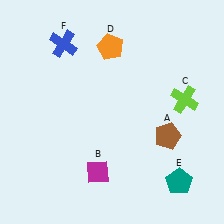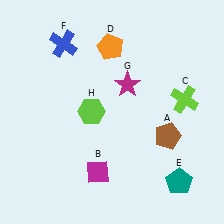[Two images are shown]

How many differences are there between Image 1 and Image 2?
There are 2 differences between the two images.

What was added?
A magenta star (G), a lime hexagon (H) were added in Image 2.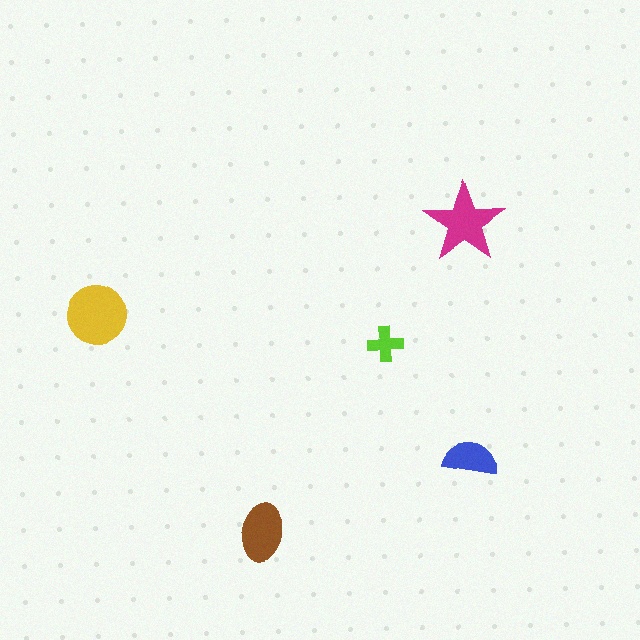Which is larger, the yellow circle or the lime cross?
The yellow circle.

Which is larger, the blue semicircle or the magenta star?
The magenta star.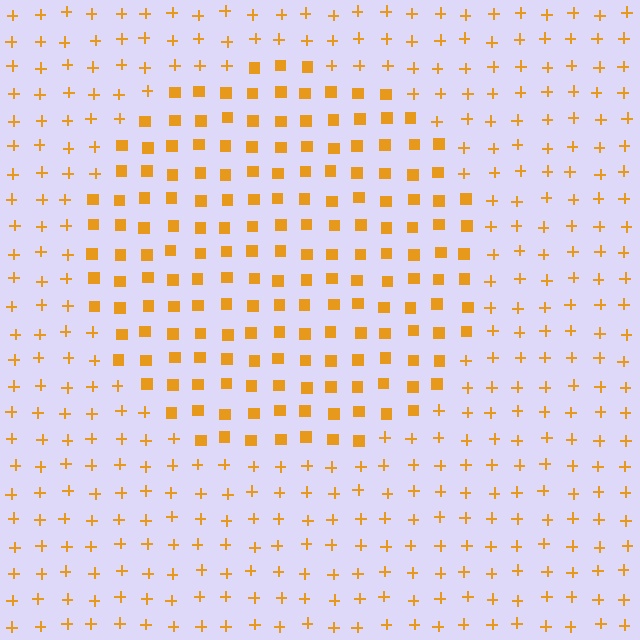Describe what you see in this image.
The image is filled with small orange elements arranged in a uniform grid. A circle-shaped region contains squares, while the surrounding area contains plus signs. The boundary is defined purely by the change in element shape.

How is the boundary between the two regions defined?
The boundary is defined by a change in element shape: squares inside vs. plus signs outside. All elements share the same color and spacing.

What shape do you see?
I see a circle.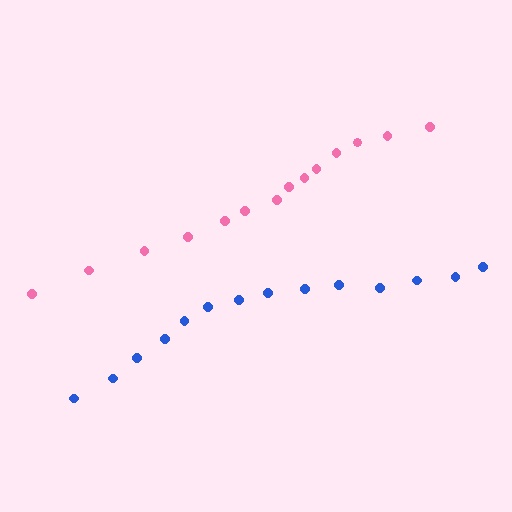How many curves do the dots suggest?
There are 2 distinct paths.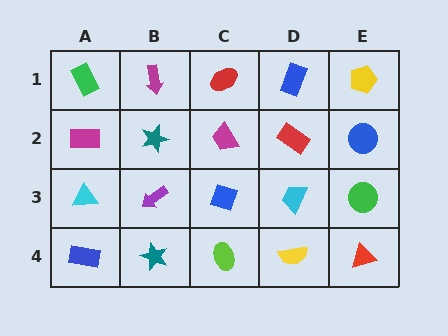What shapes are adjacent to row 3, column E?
A blue circle (row 2, column E), a red triangle (row 4, column E), a cyan trapezoid (row 3, column D).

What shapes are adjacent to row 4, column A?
A cyan triangle (row 3, column A), a teal star (row 4, column B).